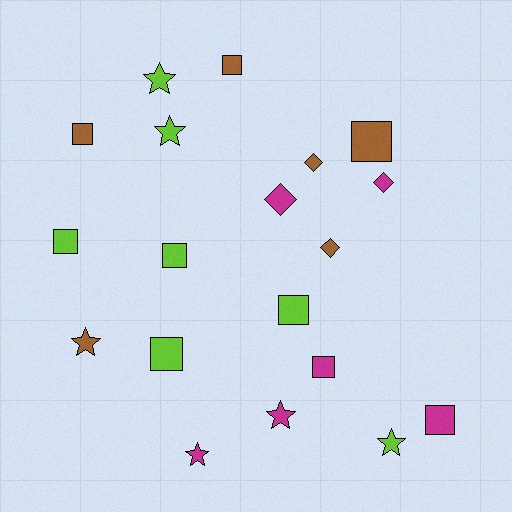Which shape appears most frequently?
Square, with 9 objects.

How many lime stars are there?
There are 3 lime stars.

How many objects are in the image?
There are 19 objects.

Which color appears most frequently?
Lime, with 7 objects.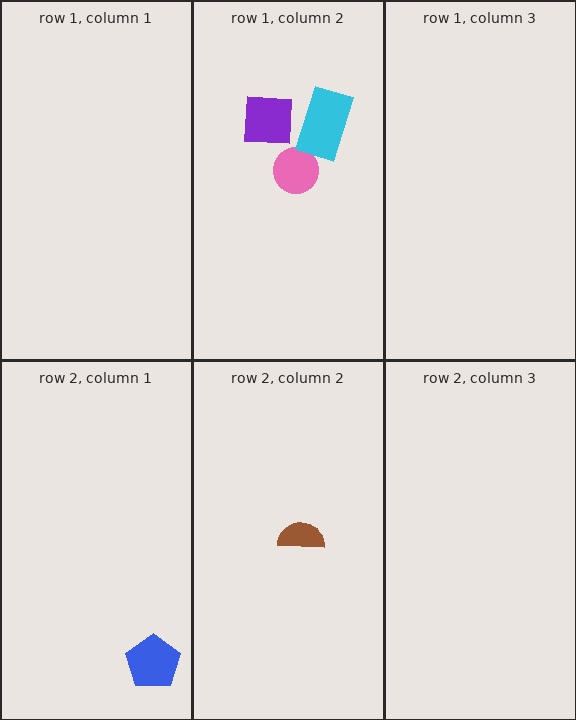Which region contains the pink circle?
The row 1, column 2 region.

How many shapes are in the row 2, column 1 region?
1.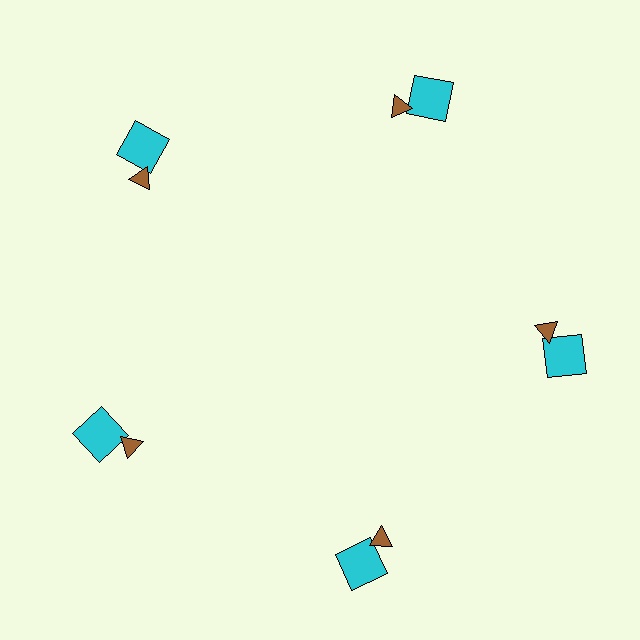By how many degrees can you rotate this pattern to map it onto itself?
The pattern maps onto itself every 72 degrees of rotation.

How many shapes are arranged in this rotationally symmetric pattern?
There are 10 shapes, arranged in 5 groups of 2.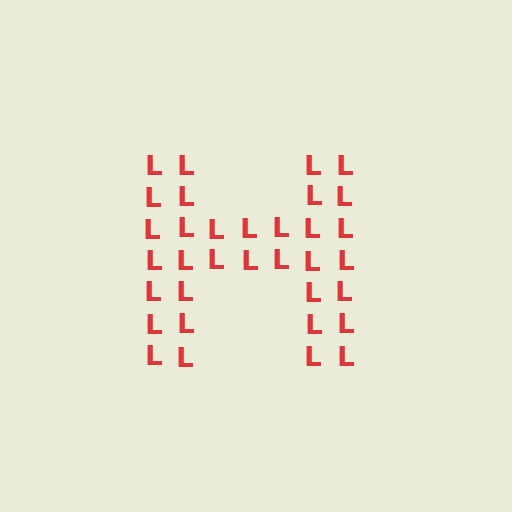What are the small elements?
The small elements are letter L's.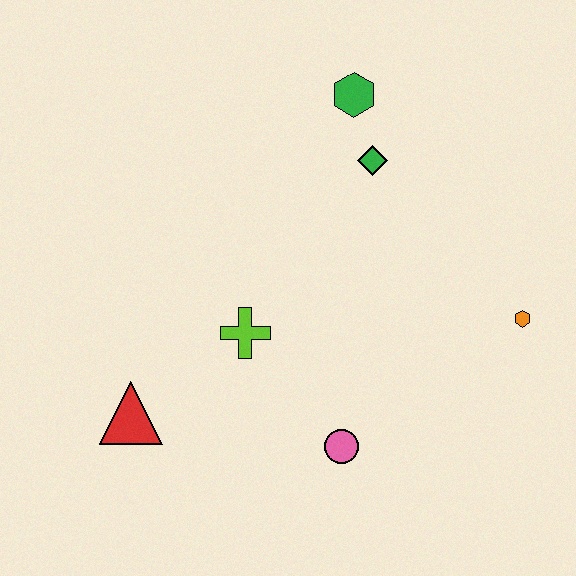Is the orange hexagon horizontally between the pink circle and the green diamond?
No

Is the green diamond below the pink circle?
No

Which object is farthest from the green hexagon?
The red triangle is farthest from the green hexagon.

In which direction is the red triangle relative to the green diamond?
The red triangle is below the green diamond.